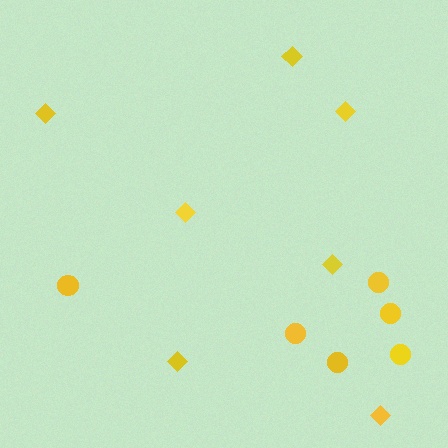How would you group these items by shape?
There are 2 groups: one group of diamonds (7) and one group of circles (6).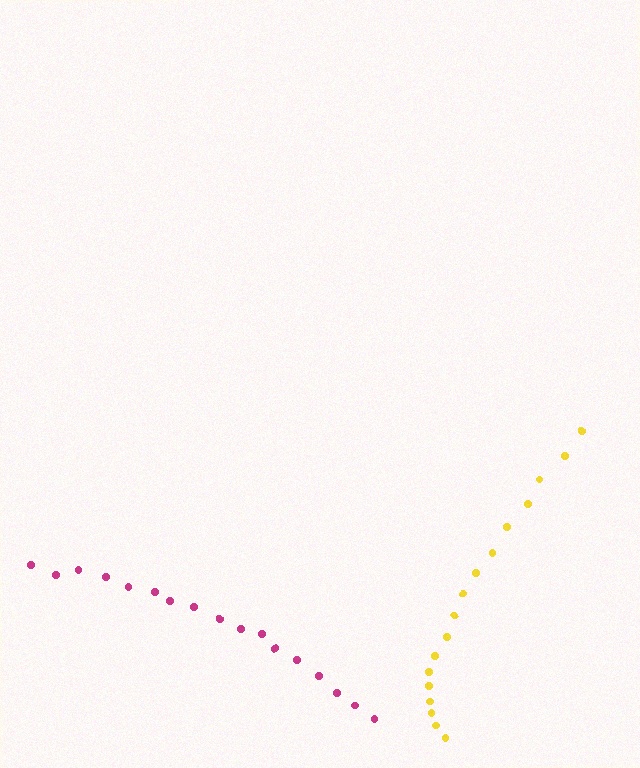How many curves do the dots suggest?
There are 2 distinct paths.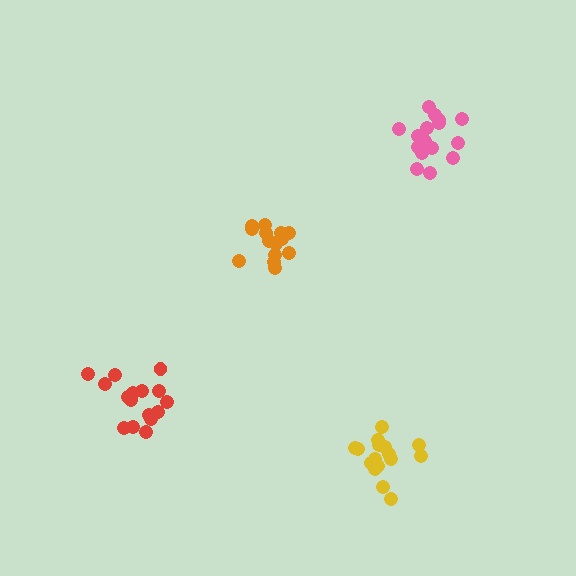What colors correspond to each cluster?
The clusters are colored: red, orange, yellow, pink.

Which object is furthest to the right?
The pink cluster is rightmost.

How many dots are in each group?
Group 1: 16 dots, Group 2: 15 dots, Group 3: 16 dots, Group 4: 16 dots (63 total).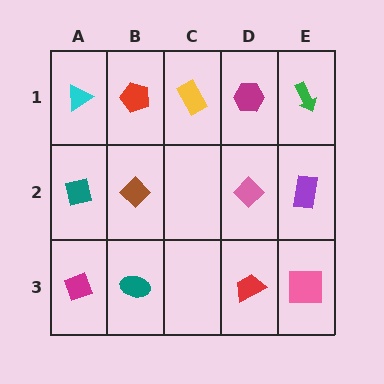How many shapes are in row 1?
5 shapes.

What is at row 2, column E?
A purple rectangle.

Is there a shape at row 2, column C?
No, that cell is empty.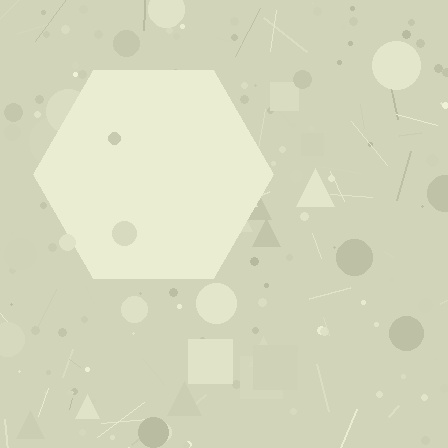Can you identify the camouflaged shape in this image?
The camouflaged shape is a hexagon.